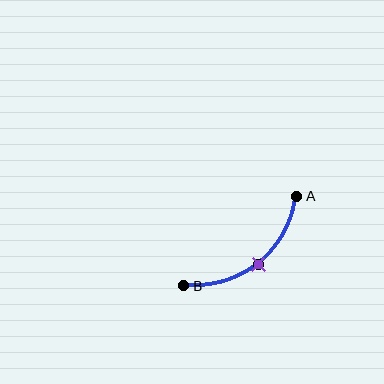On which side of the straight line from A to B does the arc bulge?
The arc bulges below and to the right of the straight line connecting A and B.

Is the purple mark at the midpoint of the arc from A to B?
Yes. The purple mark lies on the arc at equal arc-length from both A and B — it is the arc midpoint.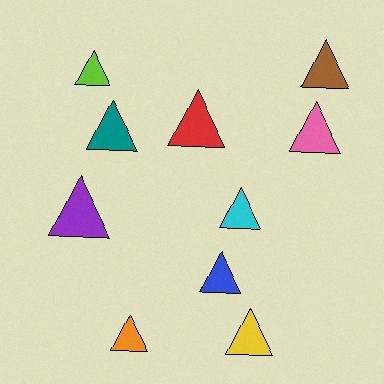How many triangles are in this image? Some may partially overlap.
There are 10 triangles.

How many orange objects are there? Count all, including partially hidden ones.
There is 1 orange object.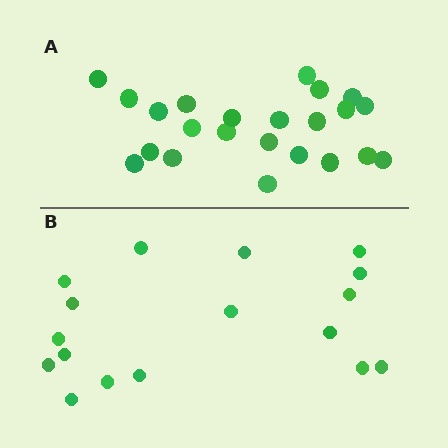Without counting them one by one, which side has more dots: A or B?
Region A (the top region) has more dots.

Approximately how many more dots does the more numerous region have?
Region A has about 6 more dots than region B.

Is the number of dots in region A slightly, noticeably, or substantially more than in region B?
Region A has noticeably more, but not dramatically so. The ratio is roughly 1.4 to 1.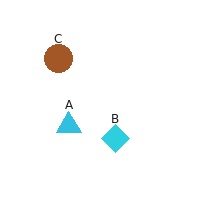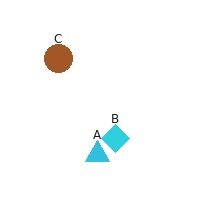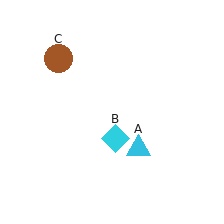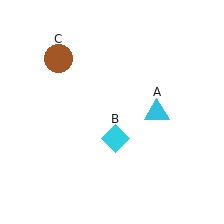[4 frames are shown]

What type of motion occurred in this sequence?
The cyan triangle (object A) rotated counterclockwise around the center of the scene.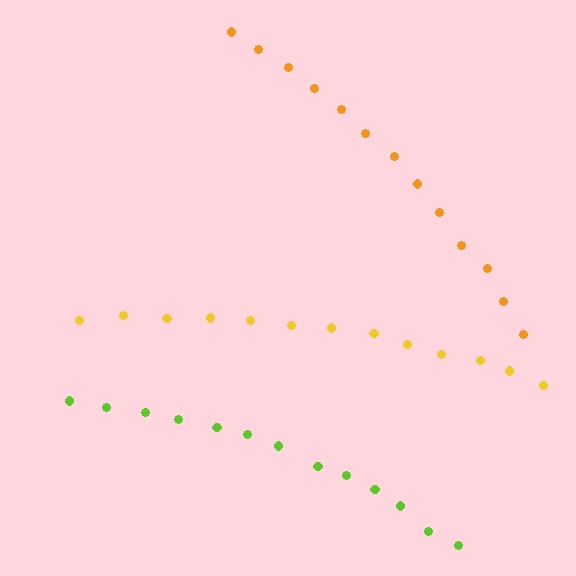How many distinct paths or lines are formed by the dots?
There are 3 distinct paths.